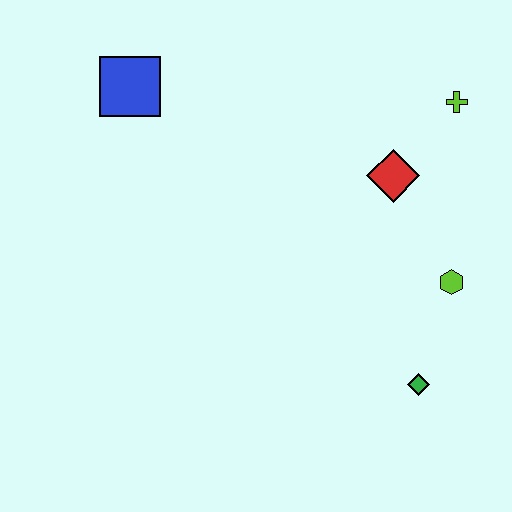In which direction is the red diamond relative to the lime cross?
The red diamond is below the lime cross.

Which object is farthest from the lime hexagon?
The blue square is farthest from the lime hexagon.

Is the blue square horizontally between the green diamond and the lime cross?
No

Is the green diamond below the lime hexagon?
Yes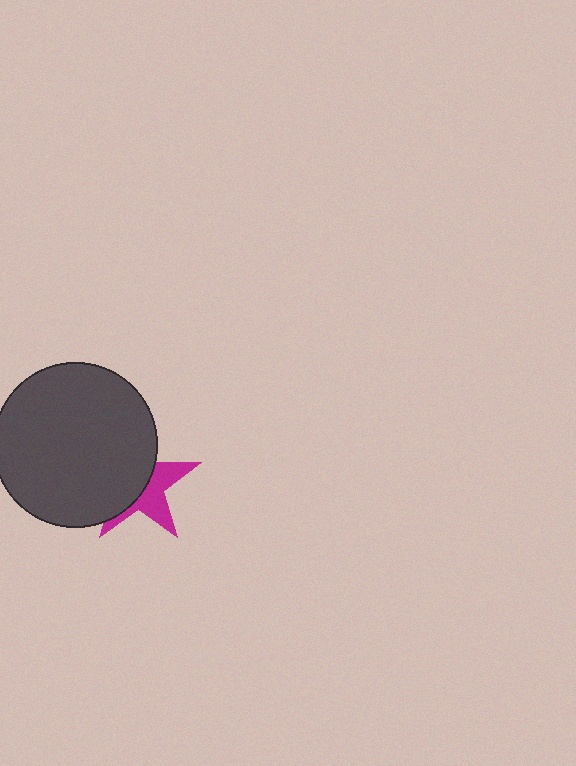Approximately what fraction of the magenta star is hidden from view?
Roughly 58% of the magenta star is hidden behind the dark gray circle.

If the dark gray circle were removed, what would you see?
You would see the complete magenta star.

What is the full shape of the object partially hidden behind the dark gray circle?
The partially hidden object is a magenta star.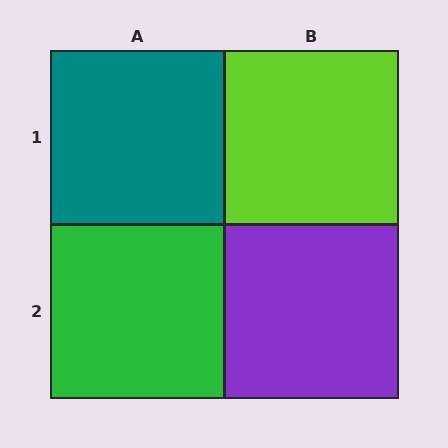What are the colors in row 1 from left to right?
Teal, lime.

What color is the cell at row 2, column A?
Green.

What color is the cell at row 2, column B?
Purple.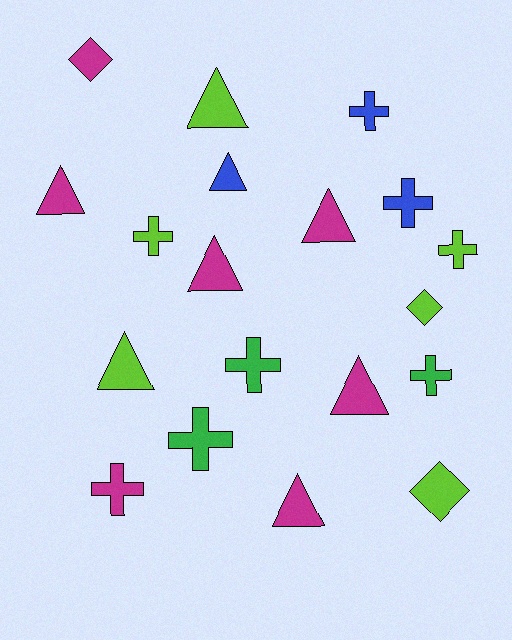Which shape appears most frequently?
Cross, with 8 objects.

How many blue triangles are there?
There is 1 blue triangle.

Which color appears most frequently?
Magenta, with 7 objects.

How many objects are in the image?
There are 19 objects.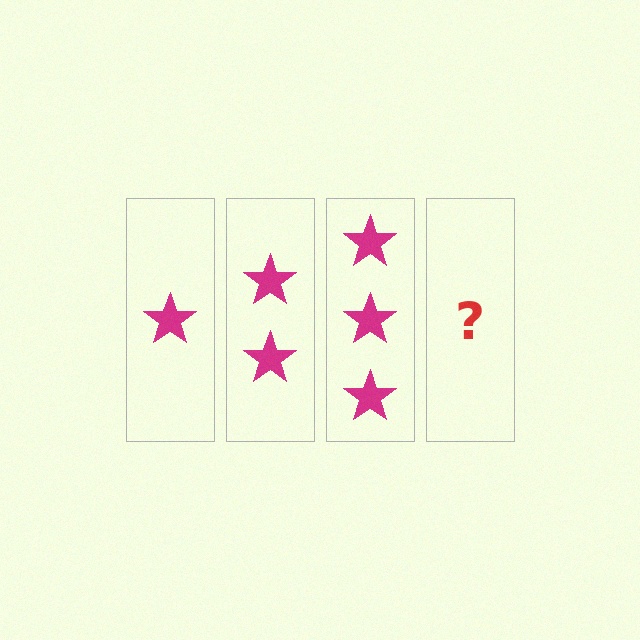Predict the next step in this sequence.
The next step is 4 stars.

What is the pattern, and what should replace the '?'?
The pattern is that each step adds one more star. The '?' should be 4 stars.